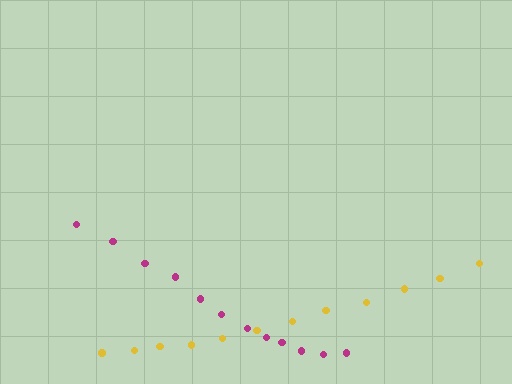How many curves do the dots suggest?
There are 2 distinct paths.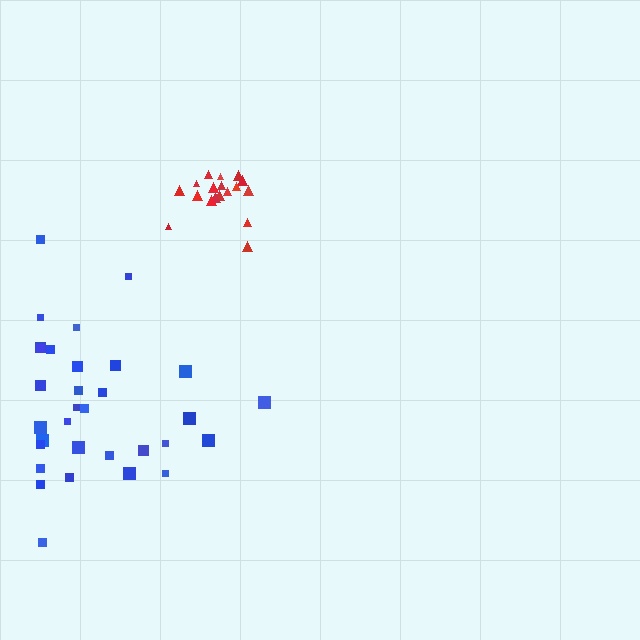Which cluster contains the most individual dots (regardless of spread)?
Blue (32).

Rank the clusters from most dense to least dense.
red, blue.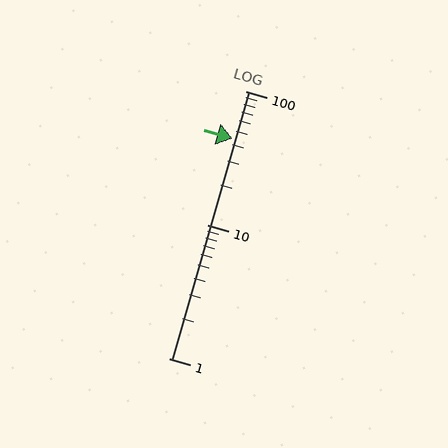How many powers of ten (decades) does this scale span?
The scale spans 2 decades, from 1 to 100.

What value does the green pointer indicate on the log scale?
The pointer indicates approximately 44.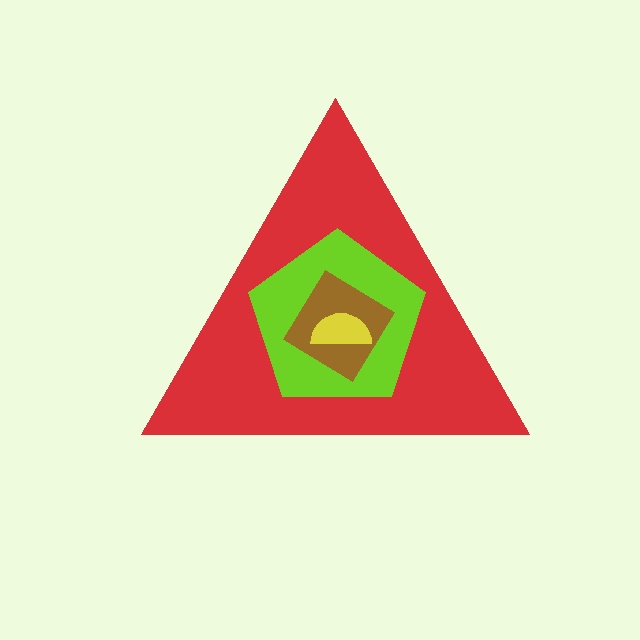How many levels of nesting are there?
4.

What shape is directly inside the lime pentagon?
The brown diamond.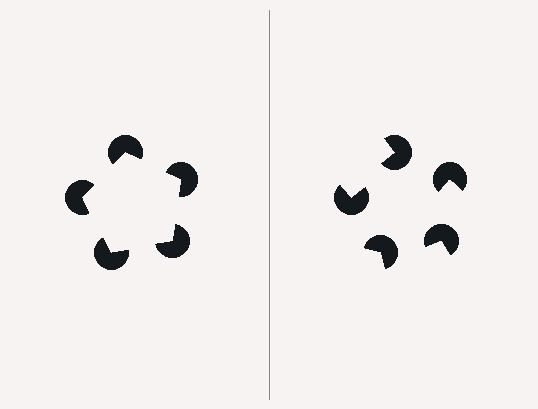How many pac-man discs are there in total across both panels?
10 — 5 on each side.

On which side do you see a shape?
An illusory pentagon appears on the left side. On the right side the wedge cuts are rotated, so no coherent shape forms.